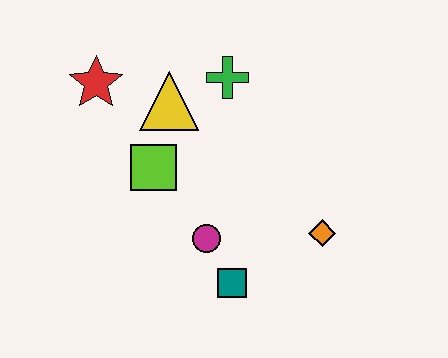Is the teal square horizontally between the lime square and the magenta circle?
No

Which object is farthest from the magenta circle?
The red star is farthest from the magenta circle.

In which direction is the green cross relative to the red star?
The green cross is to the right of the red star.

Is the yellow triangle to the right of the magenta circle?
No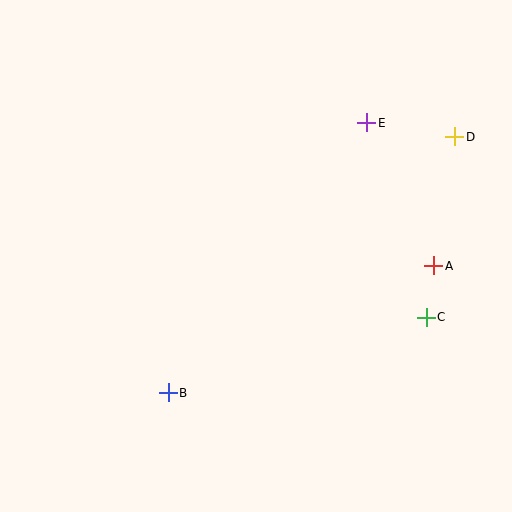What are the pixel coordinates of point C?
Point C is at (426, 317).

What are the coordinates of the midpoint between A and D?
The midpoint between A and D is at (444, 201).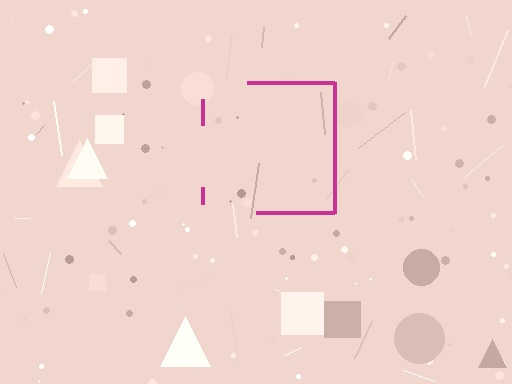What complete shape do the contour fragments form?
The contour fragments form a square.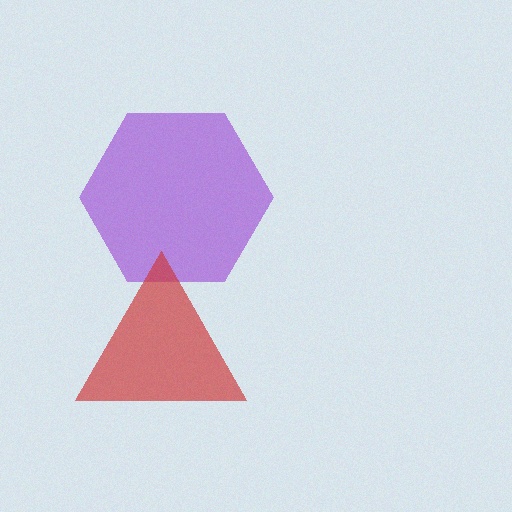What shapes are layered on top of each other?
The layered shapes are: a purple hexagon, a red triangle.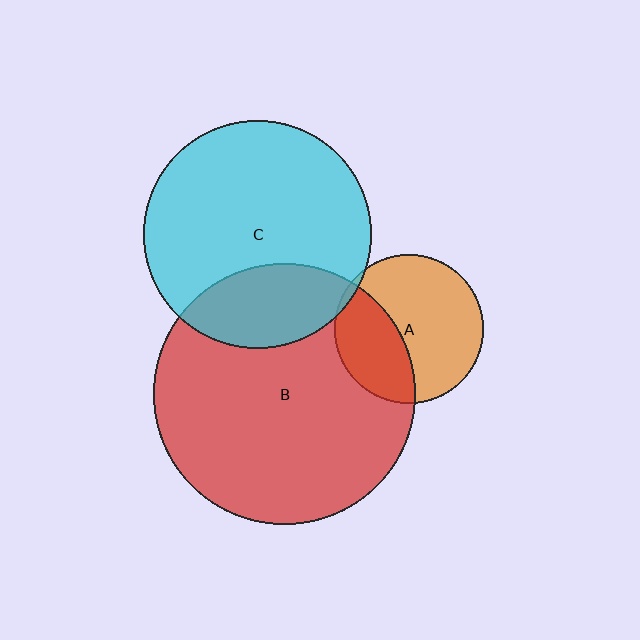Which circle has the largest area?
Circle B (red).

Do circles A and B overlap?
Yes.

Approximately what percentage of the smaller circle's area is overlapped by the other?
Approximately 35%.